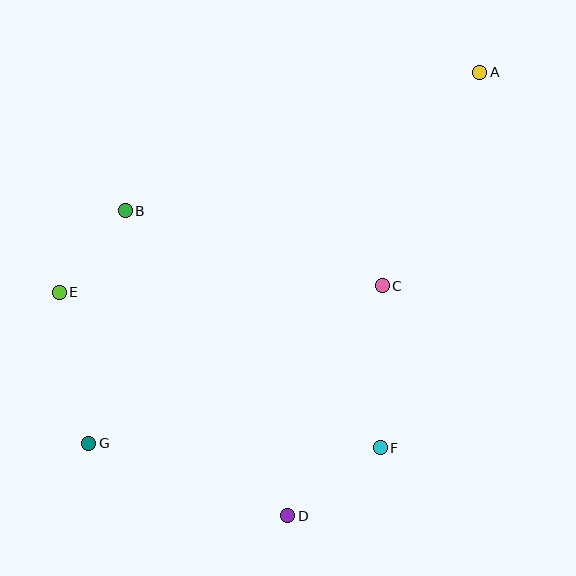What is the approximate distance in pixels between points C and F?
The distance between C and F is approximately 162 pixels.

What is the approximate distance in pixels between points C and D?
The distance between C and D is approximately 248 pixels.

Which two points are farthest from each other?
Points A and G are farthest from each other.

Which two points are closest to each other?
Points B and E are closest to each other.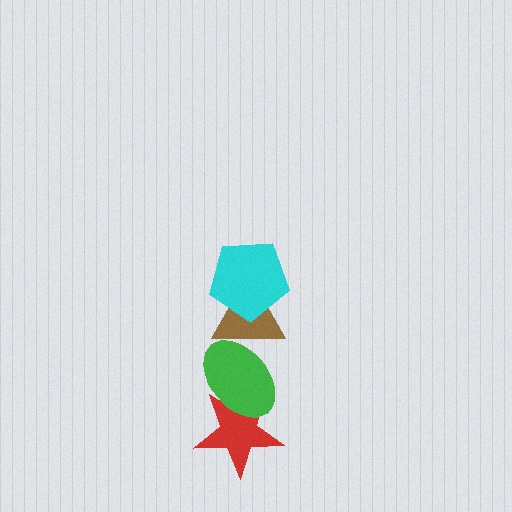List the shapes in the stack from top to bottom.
From top to bottom: the cyan pentagon, the brown triangle, the green ellipse, the red star.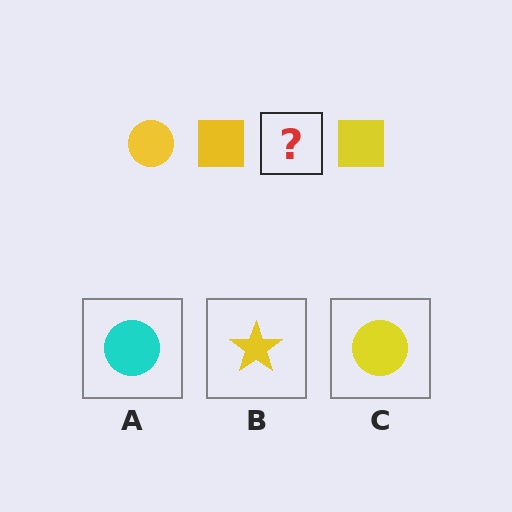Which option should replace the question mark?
Option C.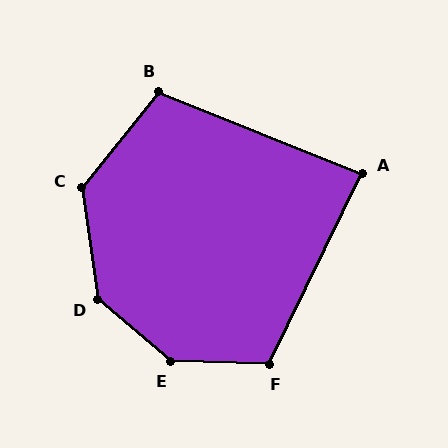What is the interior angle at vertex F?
Approximately 114 degrees (obtuse).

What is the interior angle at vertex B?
Approximately 107 degrees (obtuse).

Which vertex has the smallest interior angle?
A, at approximately 86 degrees.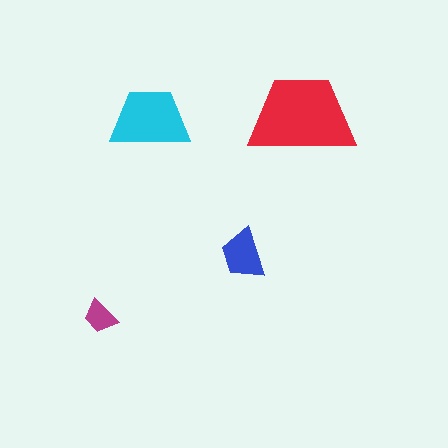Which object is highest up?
The red trapezoid is topmost.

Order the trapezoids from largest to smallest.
the red one, the cyan one, the blue one, the magenta one.